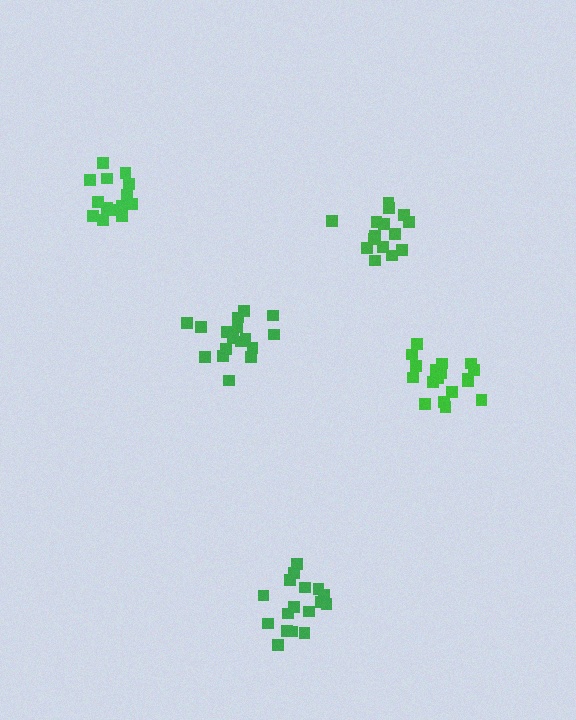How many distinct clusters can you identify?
There are 5 distinct clusters.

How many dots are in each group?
Group 1: 17 dots, Group 2: 15 dots, Group 3: 15 dots, Group 4: 19 dots, Group 5: 17 dots (83 total).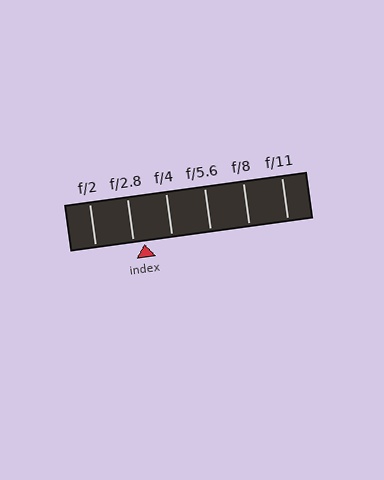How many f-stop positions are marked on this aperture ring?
There are 6 f-stop positions marked.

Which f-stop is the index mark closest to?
The index mark is closest to f/2.8.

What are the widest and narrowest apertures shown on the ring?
The widest aperture shown is f/2 and the narrowest is f/11.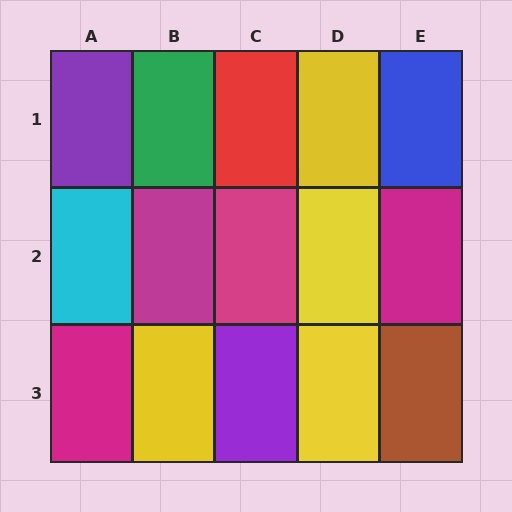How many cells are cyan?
1 cell is cyan.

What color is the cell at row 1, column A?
Purple.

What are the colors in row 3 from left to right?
Magenta, yellow, purple, yellow, brown.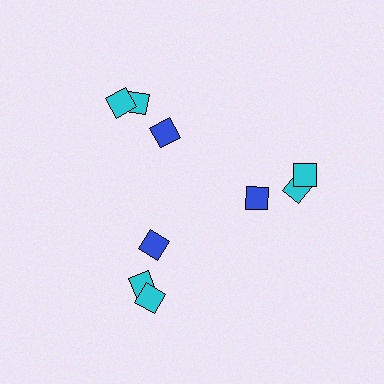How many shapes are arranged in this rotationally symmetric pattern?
There are 9 shapes, arranged in 3 groups of 3.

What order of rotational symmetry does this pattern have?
This pattern has 3-fold rotational symmetry.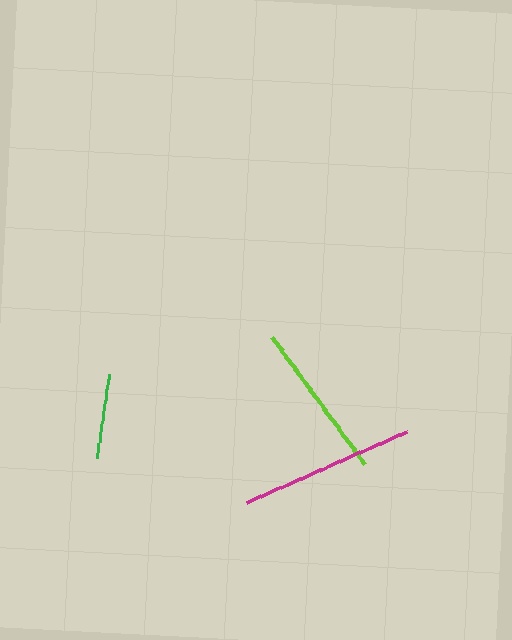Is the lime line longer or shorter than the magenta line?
The magenta line is longer than the lime line.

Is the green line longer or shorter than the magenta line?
The magenta line is longer than the green line.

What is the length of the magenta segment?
The magenta segment is approximately 175 pixels long.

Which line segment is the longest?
The magenta line is the longest at approximately 175 pixels.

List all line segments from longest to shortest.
From longest to shortest: magenta, lime, green.